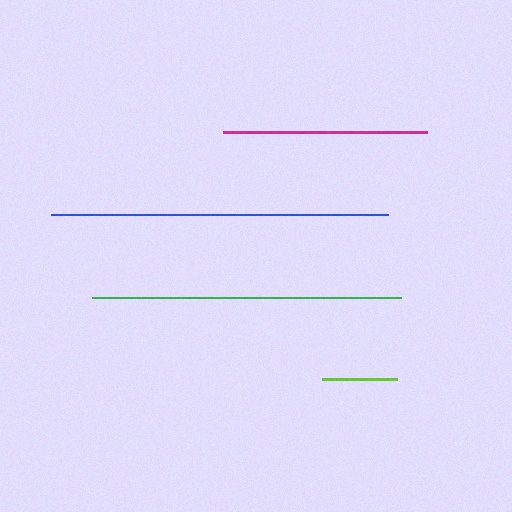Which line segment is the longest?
The blue line is the longest at approximately 338 pixels.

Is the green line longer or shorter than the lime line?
The green line is longer than the lime line.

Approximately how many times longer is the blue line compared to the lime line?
The blue line is approximately 4.5 times the length of the lime line.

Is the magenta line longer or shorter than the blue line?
The blue line is longer than the magenta line.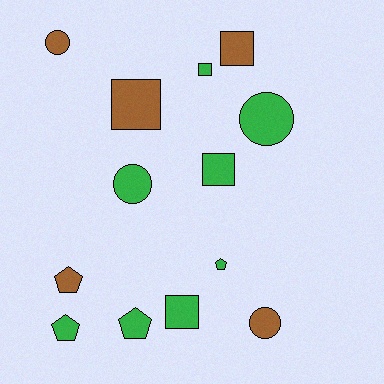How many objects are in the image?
There are 13 objects.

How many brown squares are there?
There are 2 brown squares.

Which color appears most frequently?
Green, with 8 objects.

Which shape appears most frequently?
Square, with 5 objects.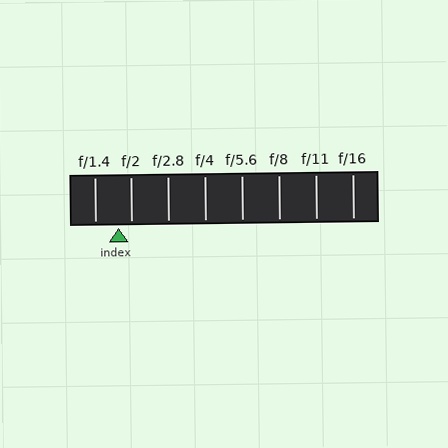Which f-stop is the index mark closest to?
The index mark is closest to f/2.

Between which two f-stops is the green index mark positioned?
The index mark is between f/1.4 and f/2.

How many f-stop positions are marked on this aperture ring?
There are 8 f-stop positions marked.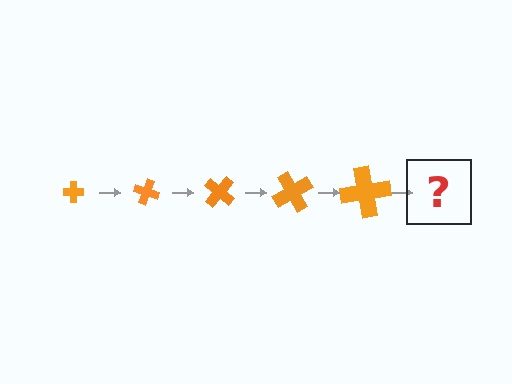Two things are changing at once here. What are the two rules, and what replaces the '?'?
The two rules are that the cross grows larger each step and it rotates 20 degrees each step. The '?' should be a cross, larger than the previous one and rotated 100 degrees from the start.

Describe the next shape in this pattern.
It should be a cross, larger than the previous one and rotated 100 degrees from the start.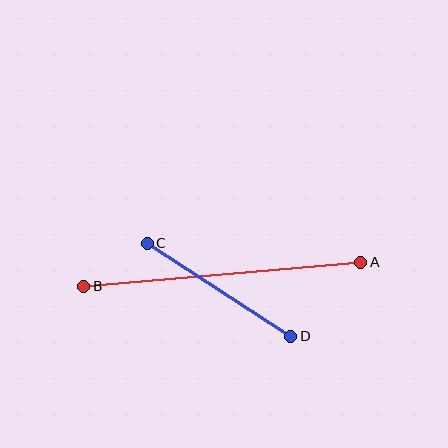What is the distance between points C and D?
The distance is approximately 171 pixels.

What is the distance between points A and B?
The distance is approximately 278 pixels.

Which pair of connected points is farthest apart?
Points A and B are farthest apart.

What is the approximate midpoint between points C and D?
The midpoint is at approximately (219, 290) pixels.